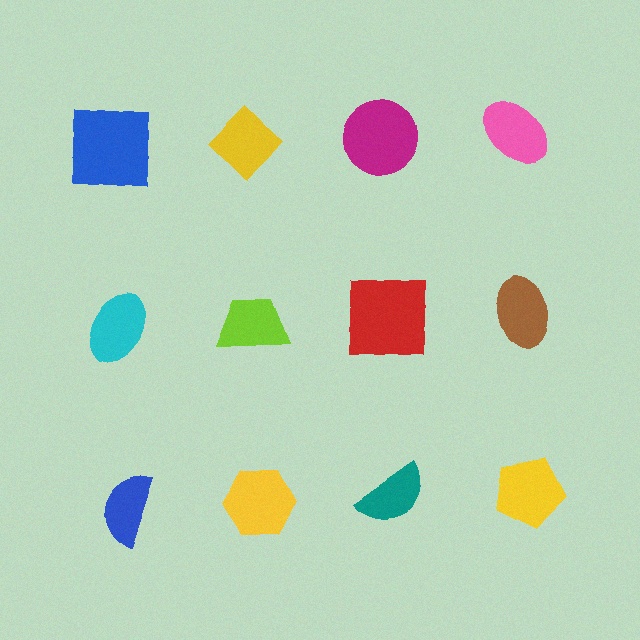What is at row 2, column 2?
A lime trapezoid.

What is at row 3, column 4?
A yellow pentagon.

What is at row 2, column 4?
A brown ellipse.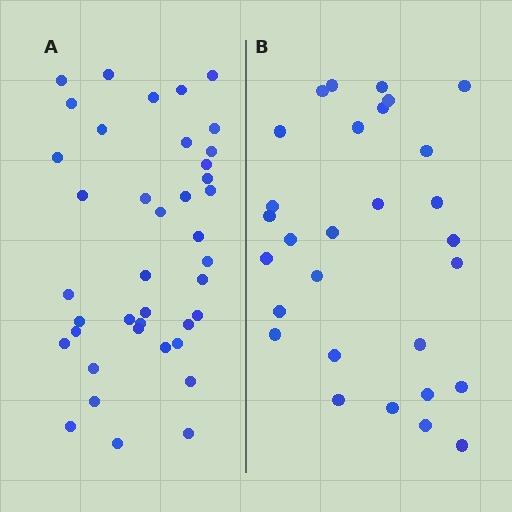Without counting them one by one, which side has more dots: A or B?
Region A (the left region) has more dots.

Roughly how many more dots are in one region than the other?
Region A has roughly 12 or so more dots than region B.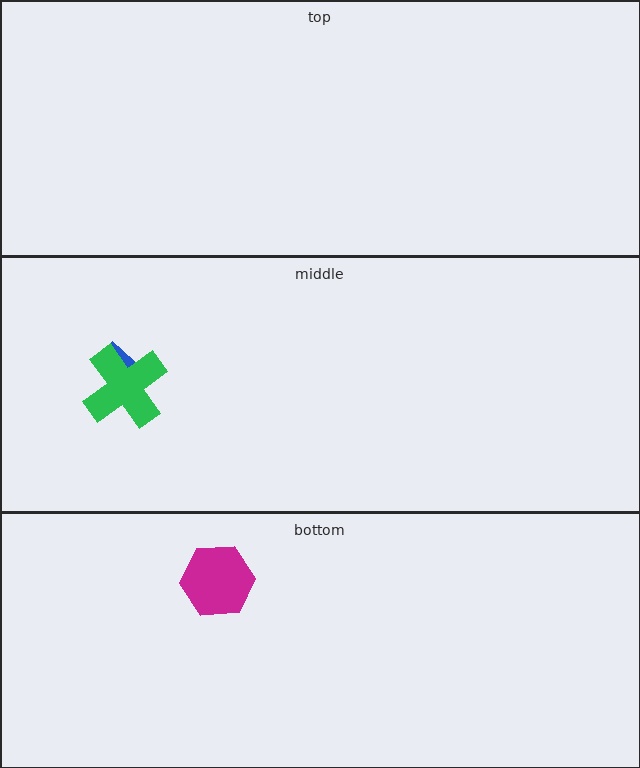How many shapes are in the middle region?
2.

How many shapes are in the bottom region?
1.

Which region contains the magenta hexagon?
The bottom region.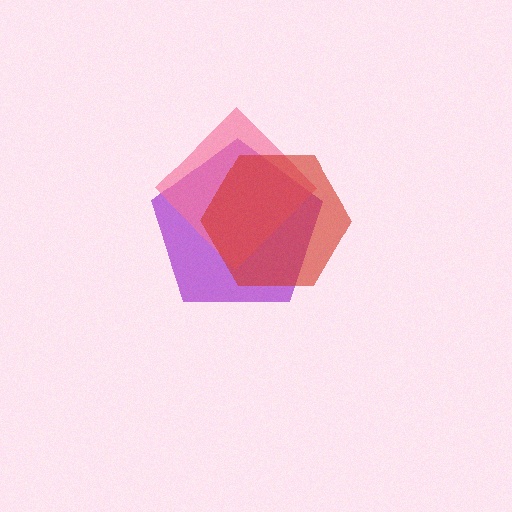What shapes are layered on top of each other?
The layered shapes are: a purple pentagon, a pink diamond, a red hexagon.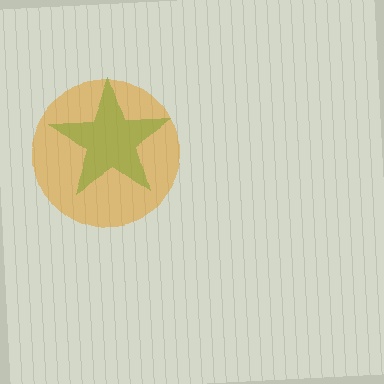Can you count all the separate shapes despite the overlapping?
Yes, there are 2 separate shapes.